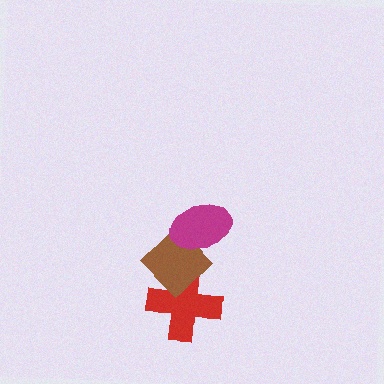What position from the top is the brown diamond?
The brown diamond is 2nd from the top.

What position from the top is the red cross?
The red cross is 3rd from the top.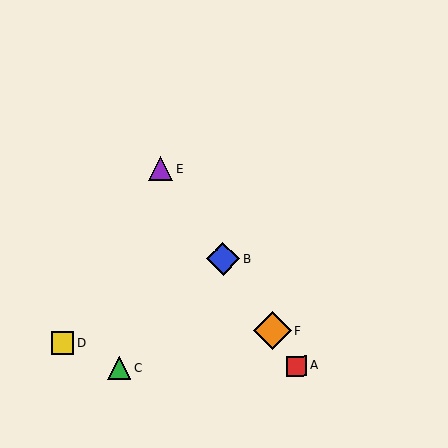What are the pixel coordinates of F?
Object F is at (272, 331).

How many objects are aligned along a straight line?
4 objects (A, B, E, F) are aligned along a straight line.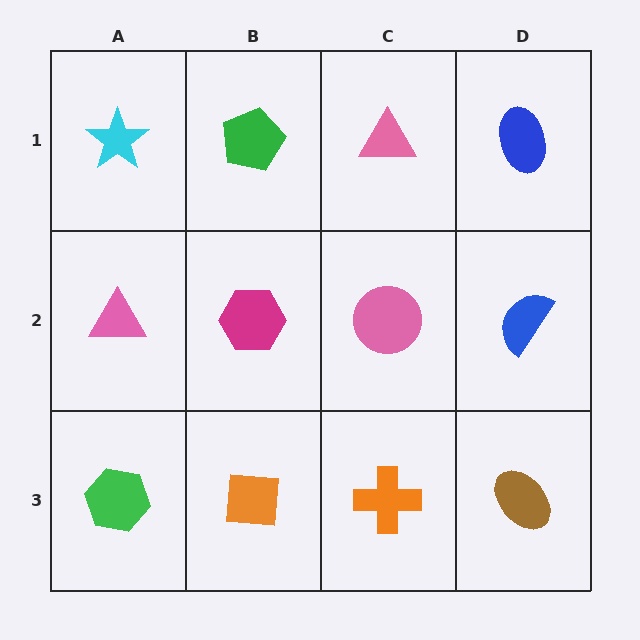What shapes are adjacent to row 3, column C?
A pink circle (row 2, column C), an orange square (row 3, column B), a brown ellipse (row 3, column D).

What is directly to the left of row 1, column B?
A cyan star.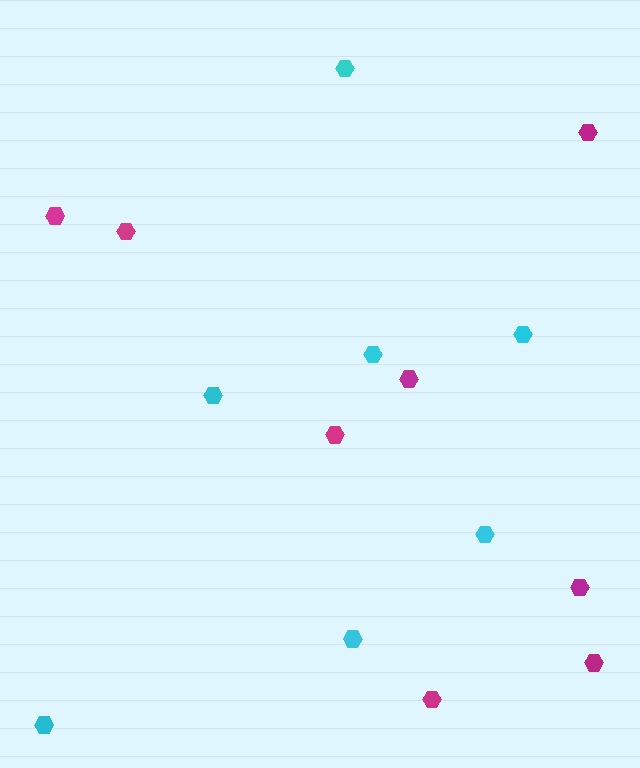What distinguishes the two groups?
There are 2 groups: one group of magenta hexagons (8) and one group of cyan hexagons (7).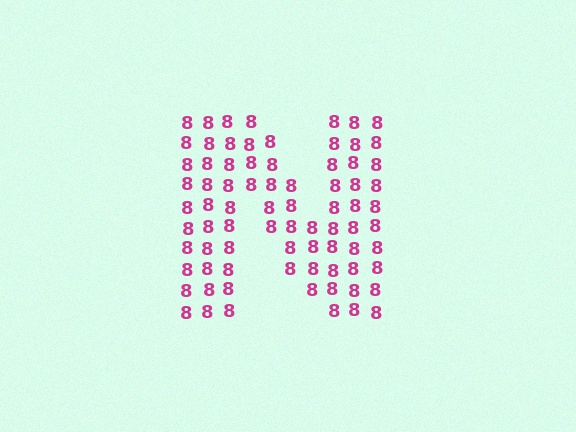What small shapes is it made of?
It is made of small digit 8's.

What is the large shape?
The large shape is the letter N.